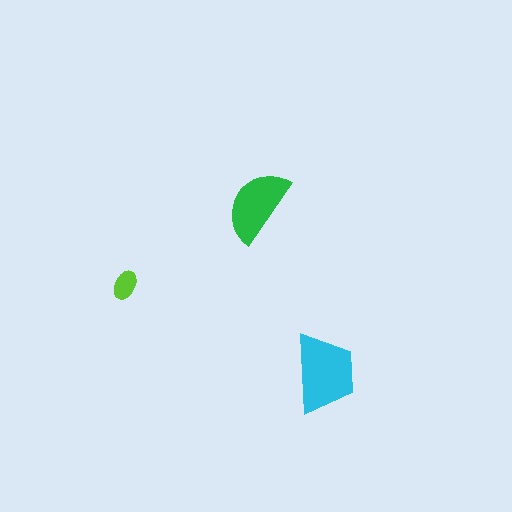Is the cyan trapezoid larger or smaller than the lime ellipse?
Larger.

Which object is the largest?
The cyan trapezoid.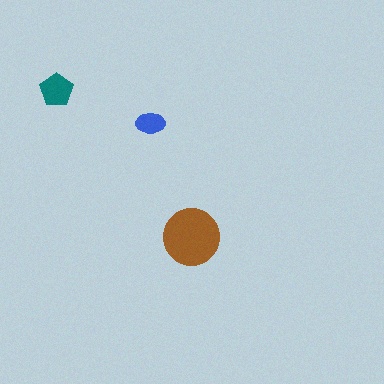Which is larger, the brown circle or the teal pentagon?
The brown circle.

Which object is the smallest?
The blue ellipse.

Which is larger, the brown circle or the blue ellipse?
The brown circle.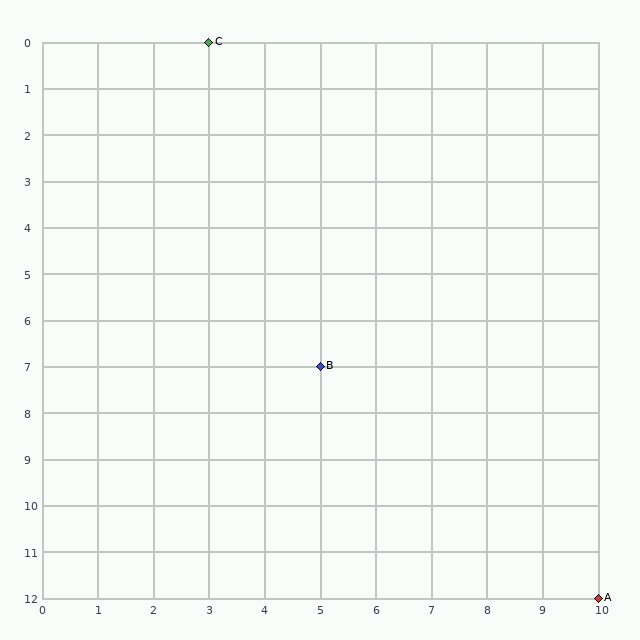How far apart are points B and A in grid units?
Points B and A are 5 columns and 5 rows apart (about 7.1 grid units diagonally).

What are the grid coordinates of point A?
Point A is at grid coordinates (10, 12).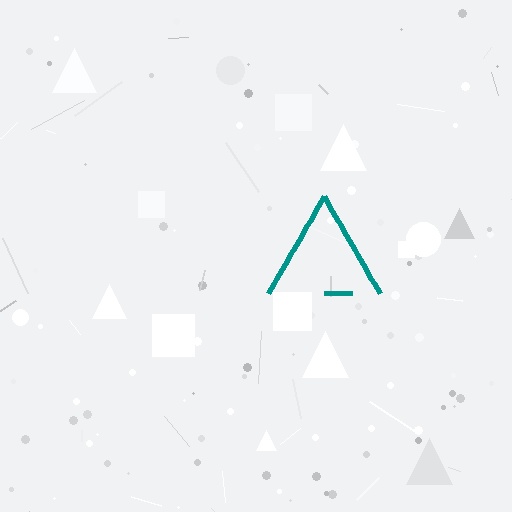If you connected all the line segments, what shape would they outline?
They would outline a triangle.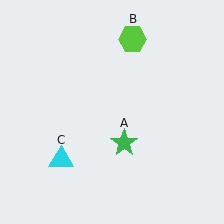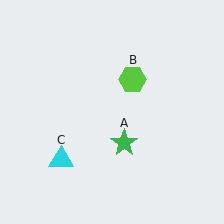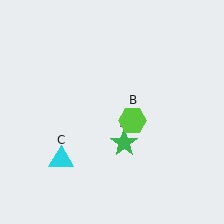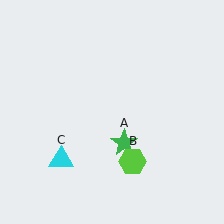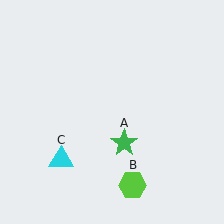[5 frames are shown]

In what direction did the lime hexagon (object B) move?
The lime hexagon (object B) moved down.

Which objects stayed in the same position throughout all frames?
Green star (object A) and cyan triangle (object C) remained stationary.